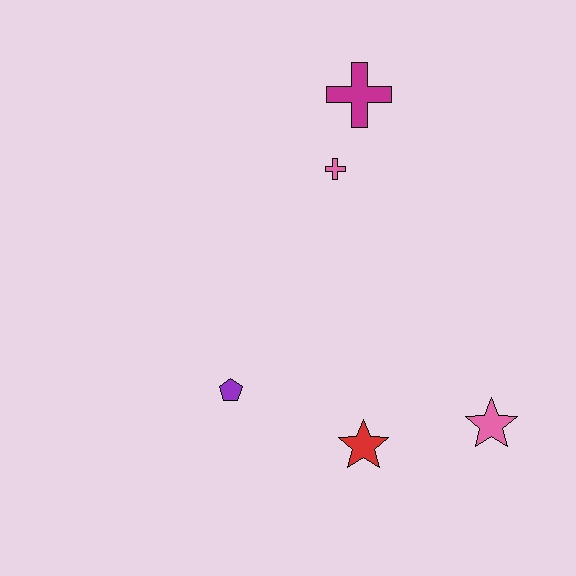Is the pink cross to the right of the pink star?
No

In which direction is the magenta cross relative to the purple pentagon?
The magenta cross is above the purple pentagon.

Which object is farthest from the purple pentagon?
The magenta cross is farthest from the purple pentagon.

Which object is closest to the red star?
The pink star is closest to the red star.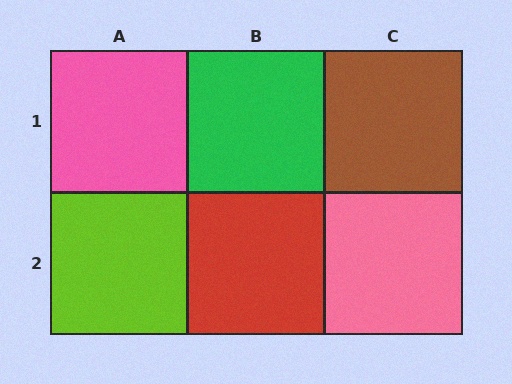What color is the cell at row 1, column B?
Green.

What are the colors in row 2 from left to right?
Lime, red, pink.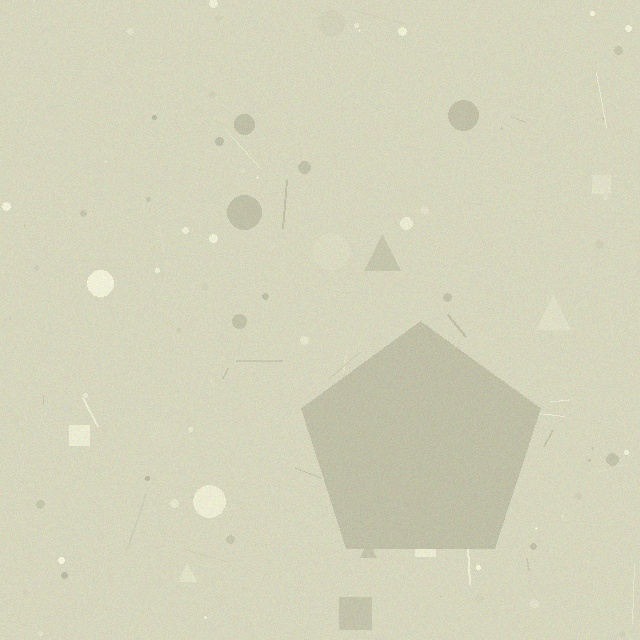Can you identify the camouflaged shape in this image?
The camouflaged shape is a pentagon.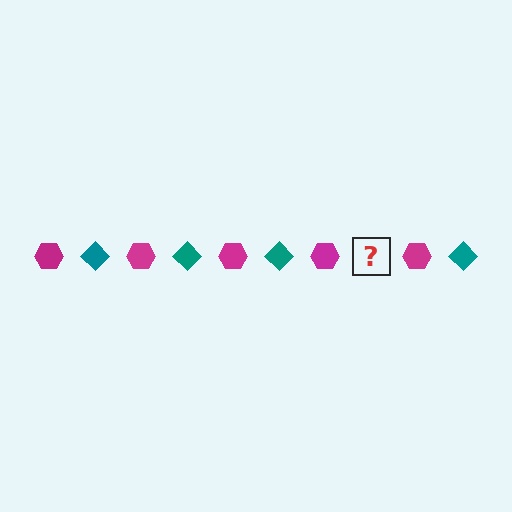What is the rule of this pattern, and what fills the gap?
The rule is that the pattern alternates between magenta hexagon and teal diamond. The gap should be filled with a teal diamond.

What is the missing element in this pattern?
The missing element is a teal diamond.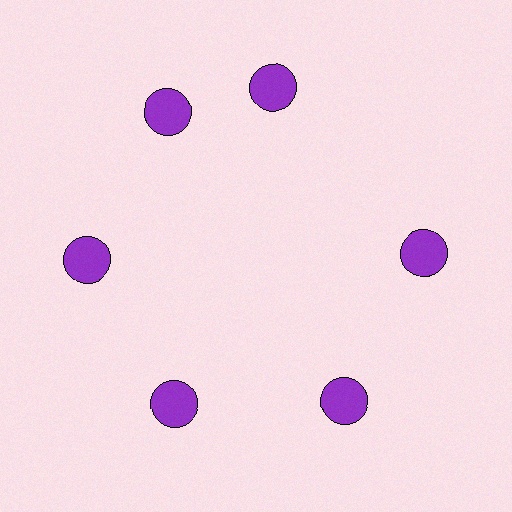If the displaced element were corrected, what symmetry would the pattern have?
It would have 6-fold rotational symmetry — the pattern would map onto itself every 60 degrees.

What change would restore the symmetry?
The symmetry would be restored by rotating it back into even spacing with its neighbors so that all 6 circles sit at equal angles and equal distance from the center.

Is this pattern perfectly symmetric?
No. The 6 purple circles are arranged in a ring, but one element near the 1 o'clock position is rotated out of alignment along the ring, breaking the 6-fold rotational symmetry.